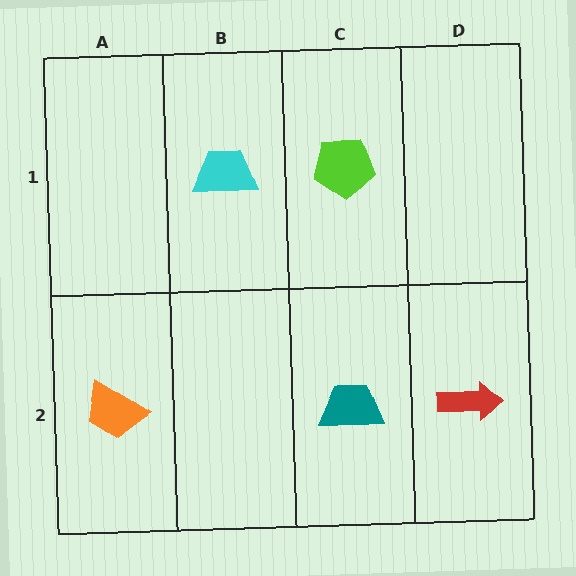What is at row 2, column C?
A teal trapezoid.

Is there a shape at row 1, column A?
No, that cell is empty.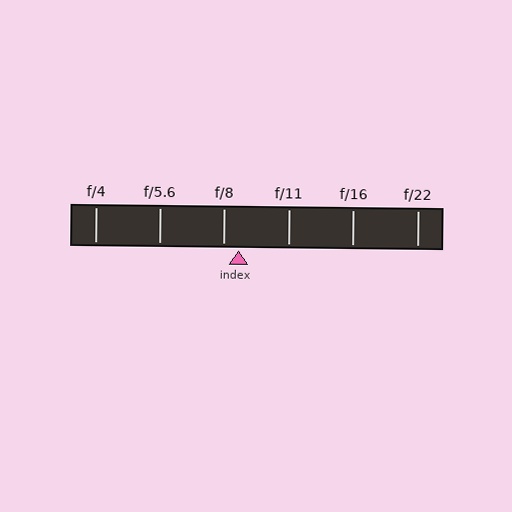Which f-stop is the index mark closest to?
The index mark is closest to f/8.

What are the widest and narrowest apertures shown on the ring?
The widest aperture shown is f/4 and the narrowest is f/22.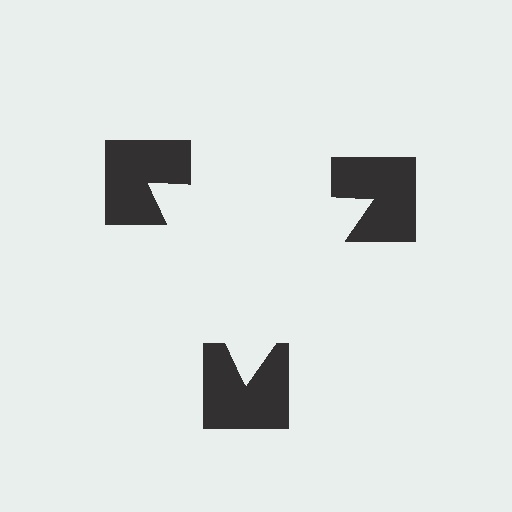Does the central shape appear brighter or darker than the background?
It typically appears slightly brighter than the background, even though no actual brightness change is drawn.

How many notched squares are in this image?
There are 3 — one at each vertex of the illusory triangle.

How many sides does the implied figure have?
3 sides.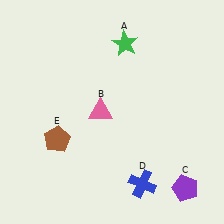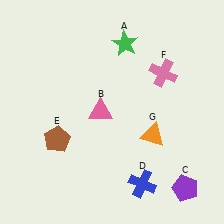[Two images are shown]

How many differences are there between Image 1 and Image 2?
There are 2 differences between the two images.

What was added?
A pink cross (F), an orange triangle (G) were added in Image 2.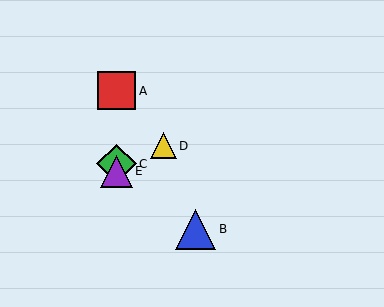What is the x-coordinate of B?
Object B is at x≈196.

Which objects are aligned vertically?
Objects A, C, E are aligned vertically.